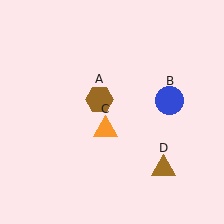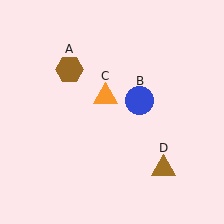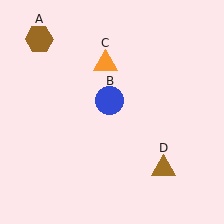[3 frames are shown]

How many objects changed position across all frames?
3 objects changed position: brown hexagon (object A), blue circle (object B), orange triangle (object C).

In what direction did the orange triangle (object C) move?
The orange triangle (object C) moved up.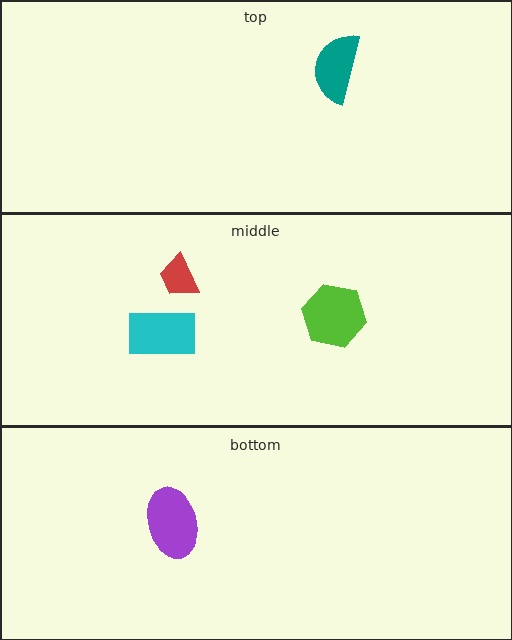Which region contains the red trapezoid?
The middle region.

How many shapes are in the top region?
1.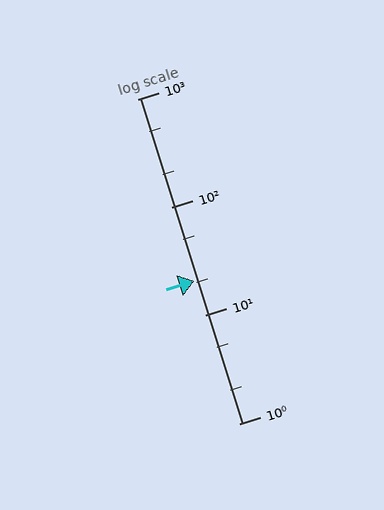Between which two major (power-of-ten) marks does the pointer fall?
The pointer is between 10 and 100.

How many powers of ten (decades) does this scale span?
The scale spans 3 decades, from 1 to 1000.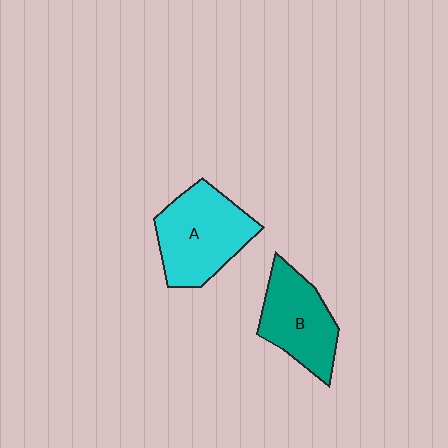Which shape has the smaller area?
Shape B (teal).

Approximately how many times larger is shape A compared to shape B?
Approximately 1.2 times.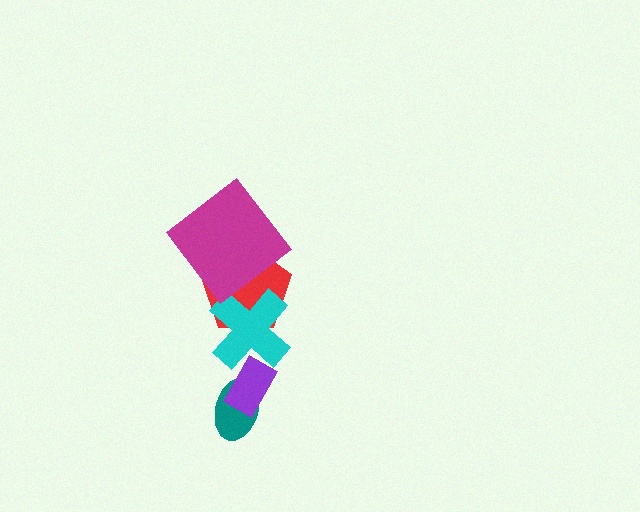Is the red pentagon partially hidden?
Yes, it is partially covered by another shape.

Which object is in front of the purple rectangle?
The cyan cross is in front of the purple rectangle.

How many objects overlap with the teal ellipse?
1 object overlaps with the teal ellipse.